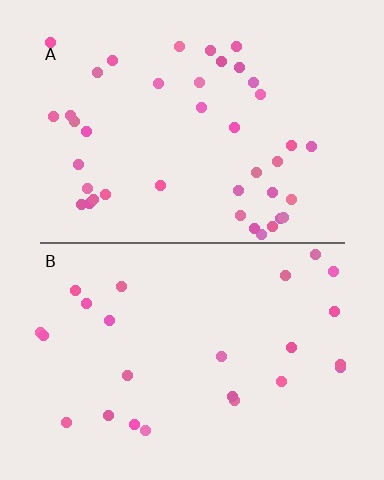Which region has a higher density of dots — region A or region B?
A (the top).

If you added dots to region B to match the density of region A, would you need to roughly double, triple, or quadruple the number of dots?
Approximately double.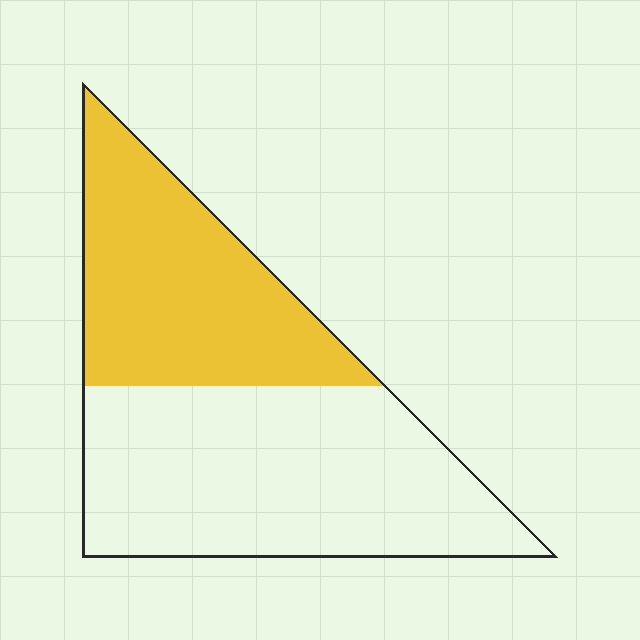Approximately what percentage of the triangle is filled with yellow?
Approximately 40%.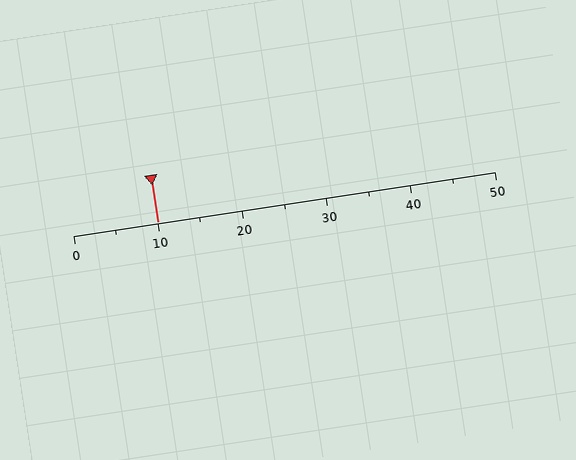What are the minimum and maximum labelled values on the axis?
The axis runs from 0 to 50.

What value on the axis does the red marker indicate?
The marker indicates approximately 10.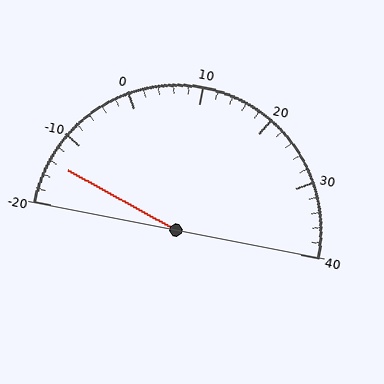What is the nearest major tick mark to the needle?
The nearest major tick mark is -10.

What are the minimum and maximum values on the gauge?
The gauge ranges from -20 to 40.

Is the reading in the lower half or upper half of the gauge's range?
The reading is in the lower half of the range (-20 to 40).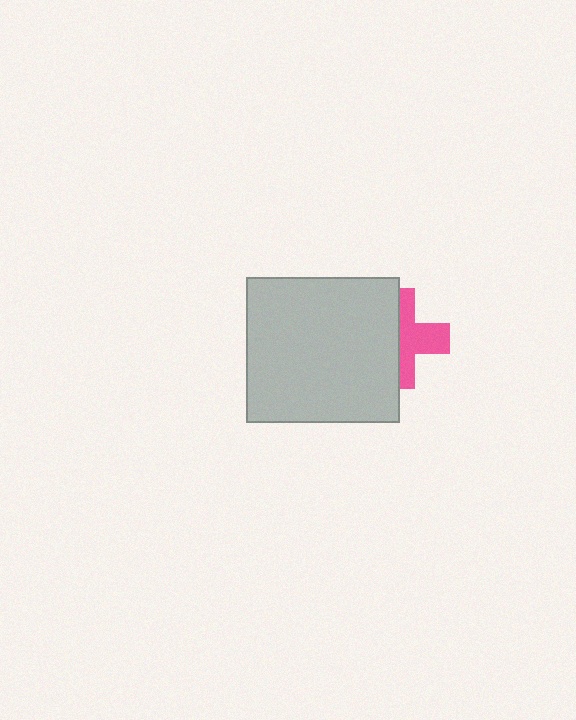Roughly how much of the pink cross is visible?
About half of it is visible (roughly 50%).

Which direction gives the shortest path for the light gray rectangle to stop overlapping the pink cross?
Moving left gives the shortest separation.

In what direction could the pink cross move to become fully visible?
The pink cross could move right. That would shift it out from behind the light gray rectangle entirely.